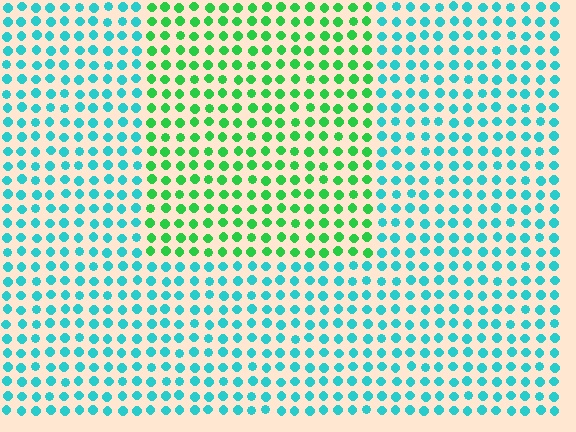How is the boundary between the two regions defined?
The boundary is defined purely by a slight shift in hue (about 49 degrees). Spacing, size, and orientation are identical on both sides.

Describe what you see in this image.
The image is filled with small cyan elements in a uniform arrangement. A rectangle-shaped region is visible where the elements are tinted to a slightly different hue, forming a subtle color boundary.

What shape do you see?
I see a rectangle.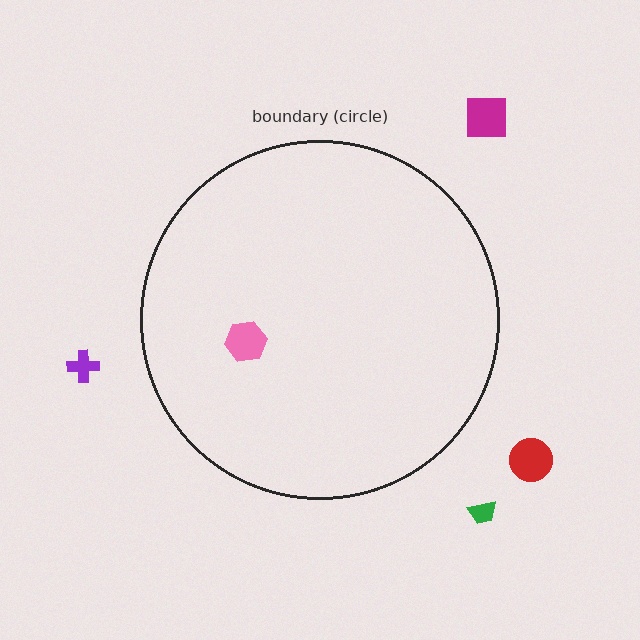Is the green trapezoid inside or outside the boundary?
Outside.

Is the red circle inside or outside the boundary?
Outside.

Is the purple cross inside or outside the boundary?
Outside.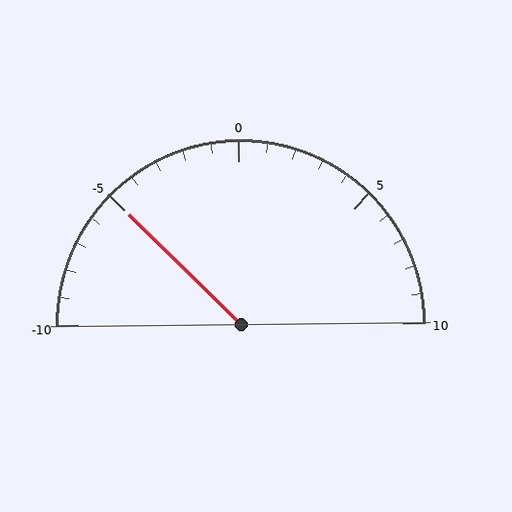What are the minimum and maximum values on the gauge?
The gauge ranges from -10 to 10.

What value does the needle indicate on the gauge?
The needle indicates approximately -5.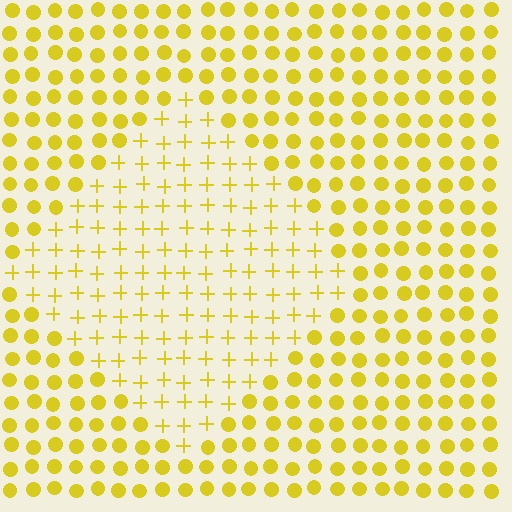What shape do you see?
I see a diamond.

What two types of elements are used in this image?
The image uses plus signs inside the diamond region and circles outside it.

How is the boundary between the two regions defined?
The boundary is defined by a change in element shape: plus signs inside vs. circles outside. All elements share the same color and spacing.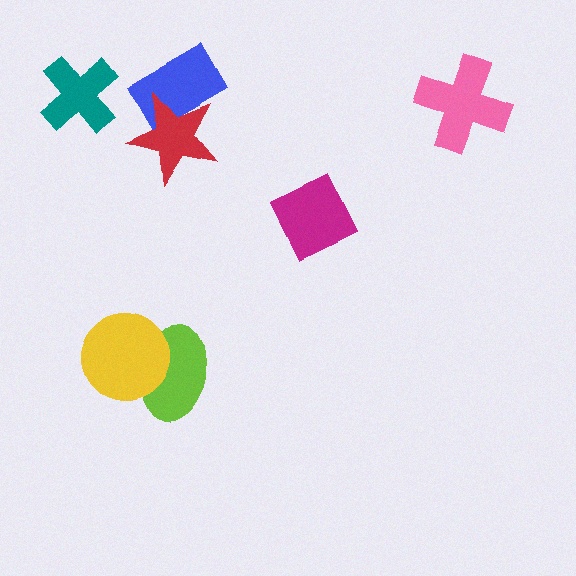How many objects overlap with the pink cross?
0 objects overlap with the pink cross.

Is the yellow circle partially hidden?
No, no other shape covers it.